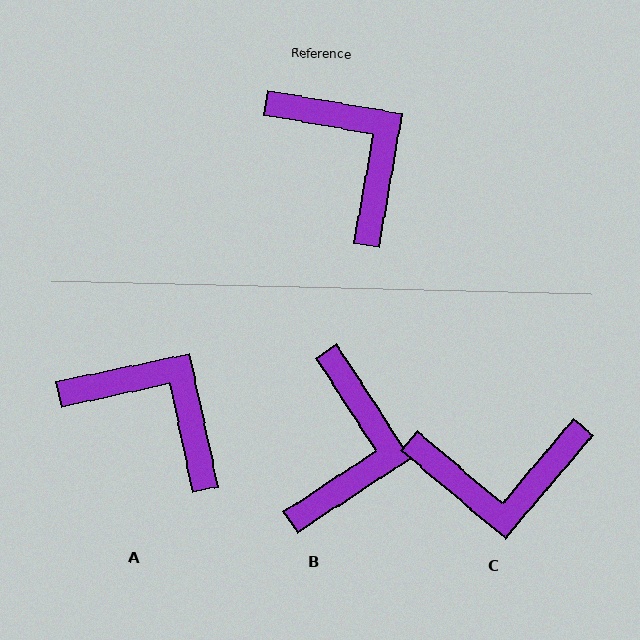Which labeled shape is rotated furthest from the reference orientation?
C, about 120 degrees away.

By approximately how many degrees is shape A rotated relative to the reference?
Approximately 22 degrees counter-clockwise.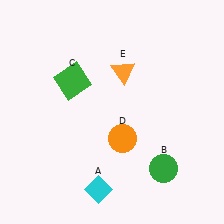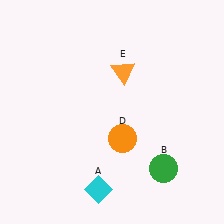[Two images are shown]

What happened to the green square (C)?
The green square (C) was removed in Image 2. It was in the top-left area of Image 1.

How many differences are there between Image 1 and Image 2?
There is 1 difference between the two images.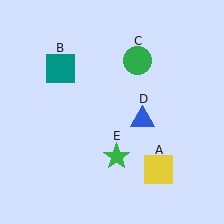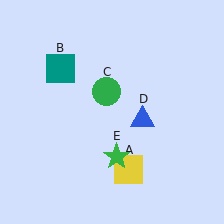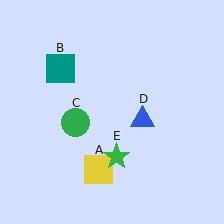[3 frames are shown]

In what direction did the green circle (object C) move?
The green circle (object C) moved down and to the left.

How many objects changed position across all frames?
2 objects changed position: yellow square (object A), green circle (object C).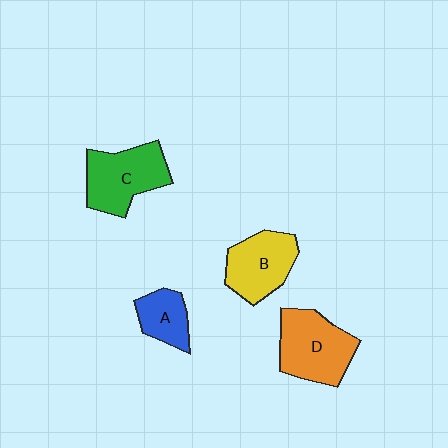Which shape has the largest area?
Shape D (orange).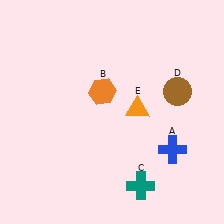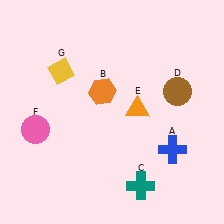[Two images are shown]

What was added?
A pink circle (F), a yellow diamond (G) were added in Image 2.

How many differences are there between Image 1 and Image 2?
There are 2 differences between the two images.